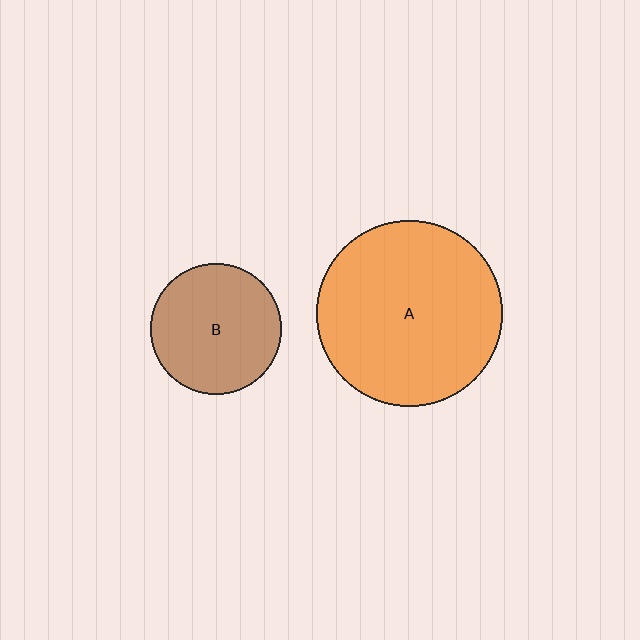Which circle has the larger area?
Circle A (orange).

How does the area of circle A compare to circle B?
Approximately 2.0 times.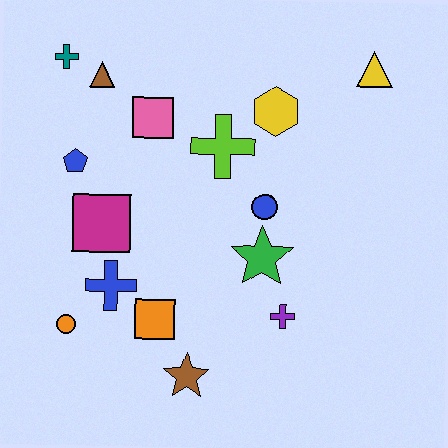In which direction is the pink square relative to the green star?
The pink square is above the green star.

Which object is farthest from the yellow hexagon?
The orange circle is farthest from the yellow hexagon.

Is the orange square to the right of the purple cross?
No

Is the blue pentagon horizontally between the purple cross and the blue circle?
No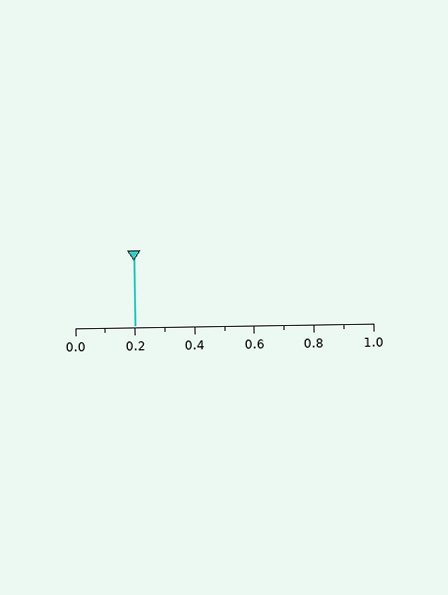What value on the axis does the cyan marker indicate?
The marker indicates approximately 0.2.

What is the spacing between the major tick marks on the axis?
The major ticks are spaced 0.2 apart.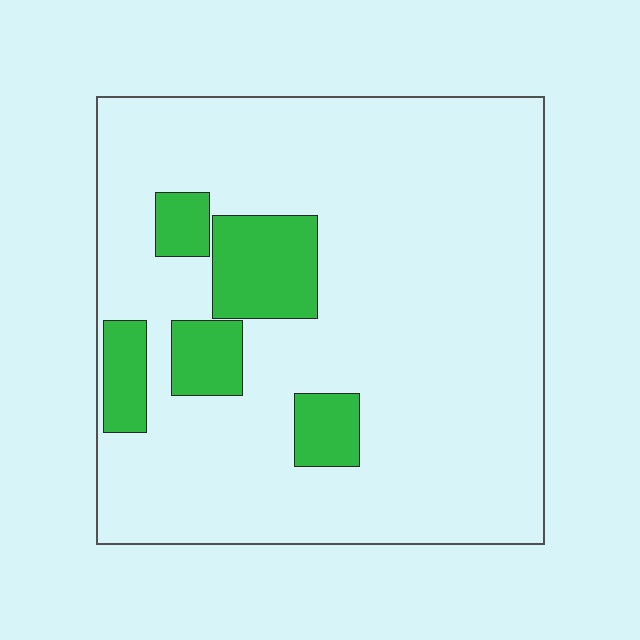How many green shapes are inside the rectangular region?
5.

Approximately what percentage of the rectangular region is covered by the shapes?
Approximately 15%.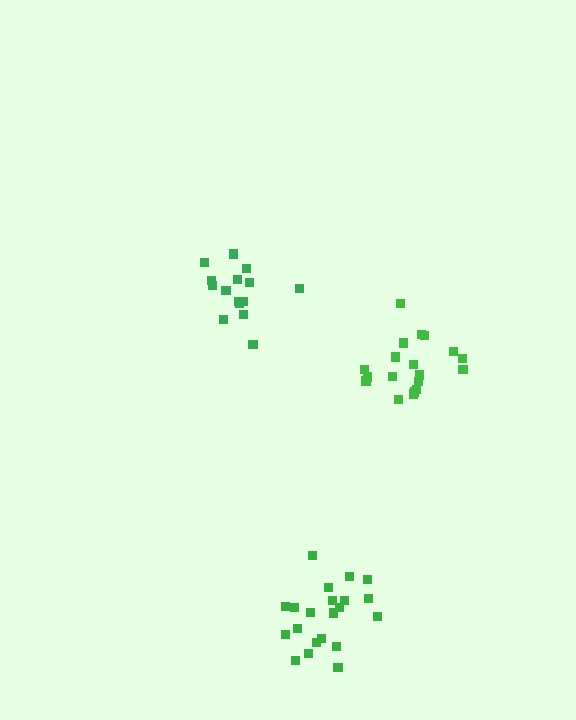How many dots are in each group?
Group 1: 20 dots, Group 2: 21 dots, Group 3: 15 dots (56 total).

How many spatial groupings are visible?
There are 3 spatial groupings.